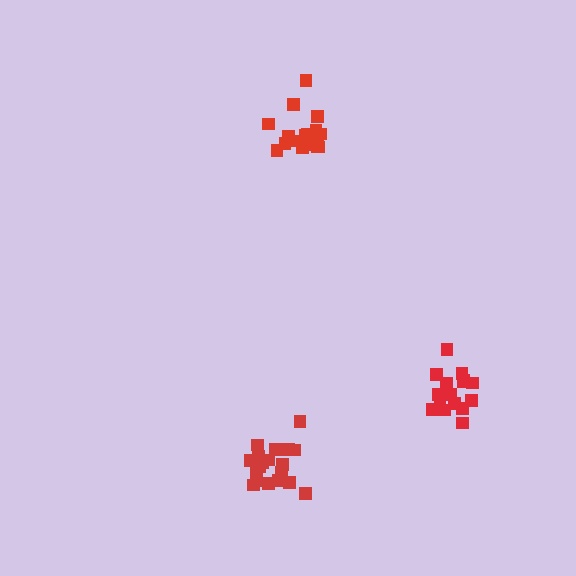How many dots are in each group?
Group 1: 18 dots, Group 2: 21 dots, Group 3: 17 dots (56 total).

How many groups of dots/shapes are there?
There are 3 groups.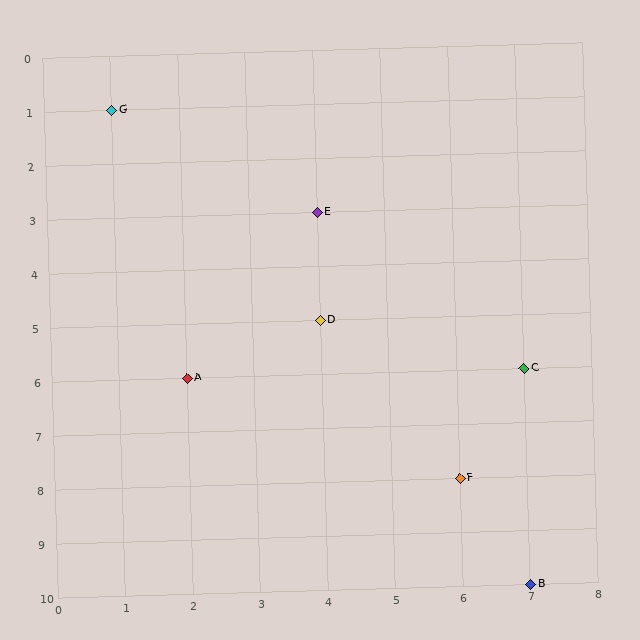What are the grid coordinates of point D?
Point D is at grid coordinates (4, 5).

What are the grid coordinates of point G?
Point G is at grid coordinates (1, 1).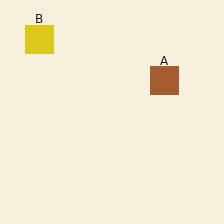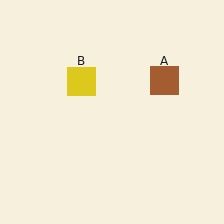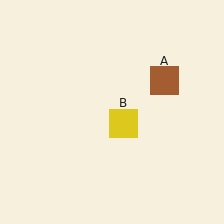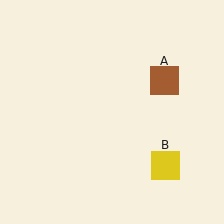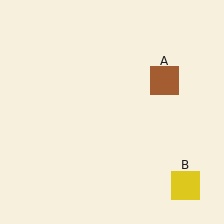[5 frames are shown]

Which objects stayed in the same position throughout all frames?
Brown square (object A) remained stationary.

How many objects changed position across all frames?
1 object changed position: yellow square (object B).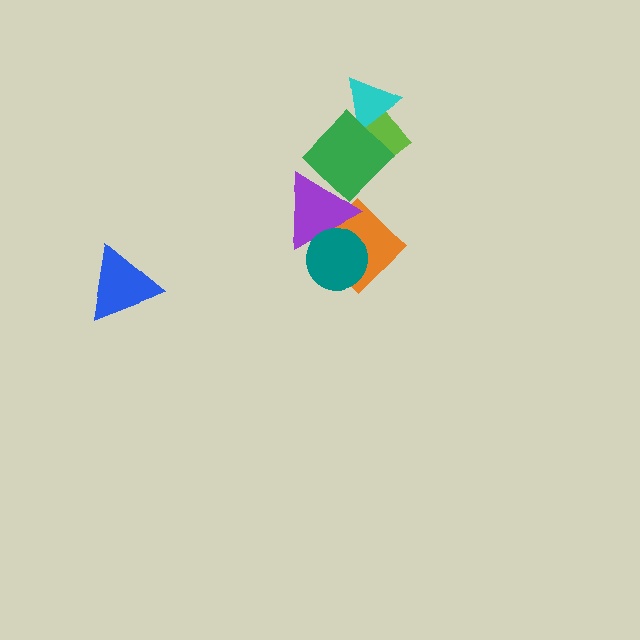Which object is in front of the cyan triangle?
The green diamond is in front of the cyan triangle.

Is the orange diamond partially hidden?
Yes, it is partially covered by another shape.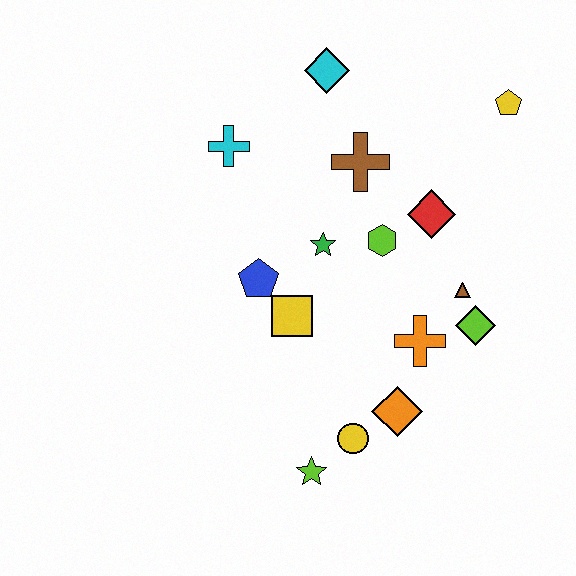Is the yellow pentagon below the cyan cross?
No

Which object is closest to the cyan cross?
The cyan diamond is closest to the cyan cross.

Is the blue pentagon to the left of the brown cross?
Yes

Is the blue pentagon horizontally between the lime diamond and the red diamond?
No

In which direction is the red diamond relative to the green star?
The red diamond is to the right of the green star.